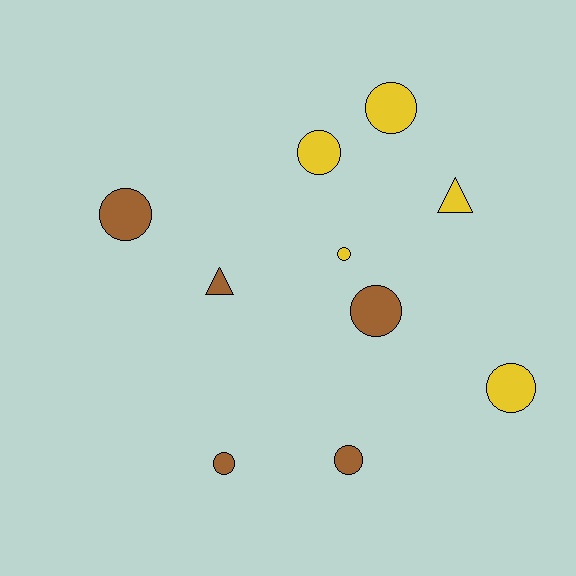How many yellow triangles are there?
There is 1 yellow triangle.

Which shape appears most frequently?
Circle, with 8 objects.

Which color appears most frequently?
Brown, with 5 objects.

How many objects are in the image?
There are 10 objects.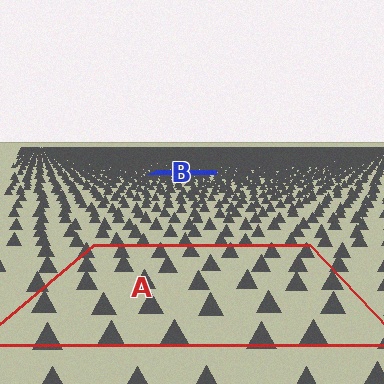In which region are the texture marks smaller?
The texture marks are smaller in region B, because it is farther away.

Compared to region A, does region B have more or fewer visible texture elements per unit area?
Region B has more texture elements per unit area — they are packed more densely because it is farther away.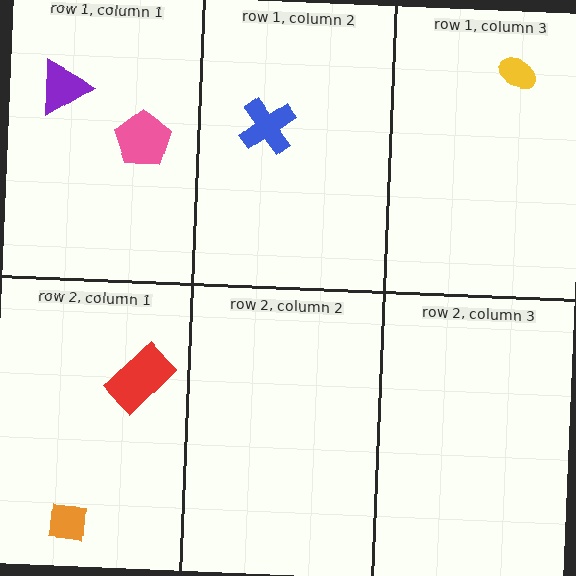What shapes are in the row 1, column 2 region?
The blue cross.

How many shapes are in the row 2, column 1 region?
2.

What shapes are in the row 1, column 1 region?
The pink pentagon, the purple triangle.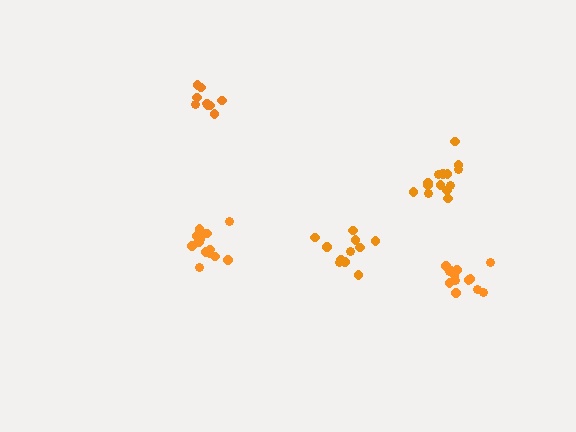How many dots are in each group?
Group 1: 15 dots, Group 2: 9 dots, Group 3: 13 dots, Group 4: 11 dots, Group 5: 14 dots (62 total).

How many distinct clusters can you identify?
There are 5 distinct clusters.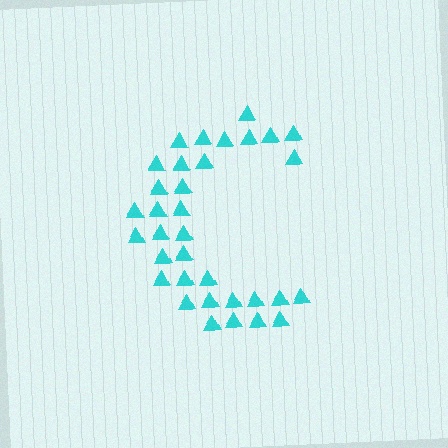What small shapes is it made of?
It is made of small triangles.